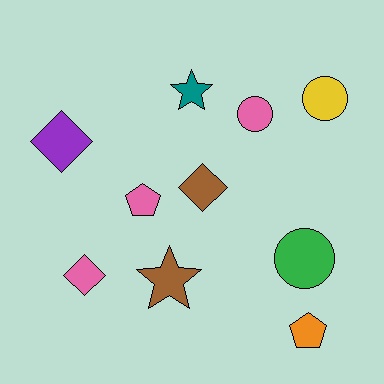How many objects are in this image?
There are 10 objects.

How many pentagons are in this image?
There are 2 pentagons.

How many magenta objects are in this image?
There are no magenta objects.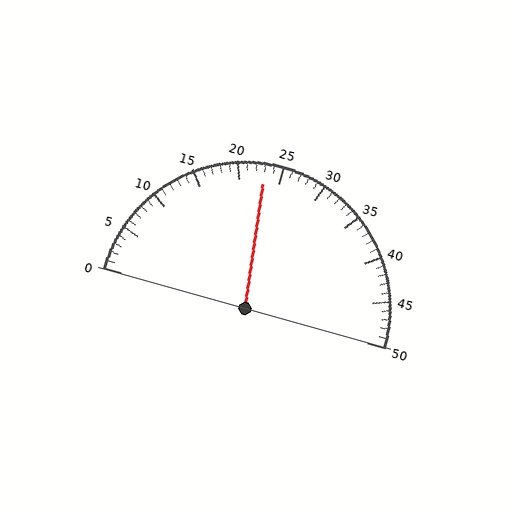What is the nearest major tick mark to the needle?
The nearest major tick mark is 25.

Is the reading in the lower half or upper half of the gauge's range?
The reading is in the lower half of the range (0 to 50).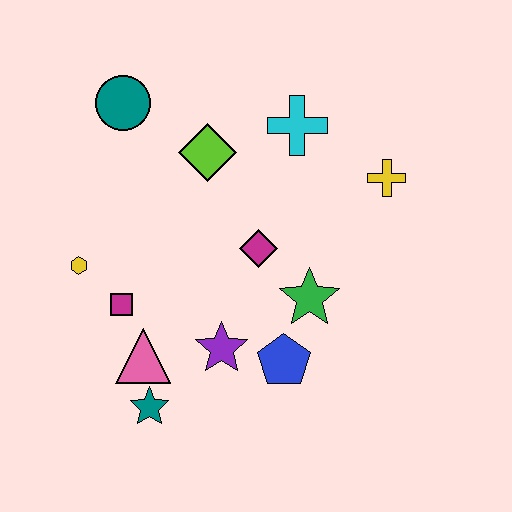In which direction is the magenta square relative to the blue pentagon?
The magenta square is to the left of the blue pentagon.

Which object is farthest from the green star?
The teal circle is farthest from the green star.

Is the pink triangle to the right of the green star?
No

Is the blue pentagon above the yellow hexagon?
No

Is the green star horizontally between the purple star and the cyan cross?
No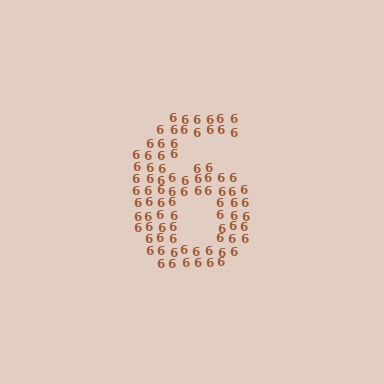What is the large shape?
The large shape is the digit 6.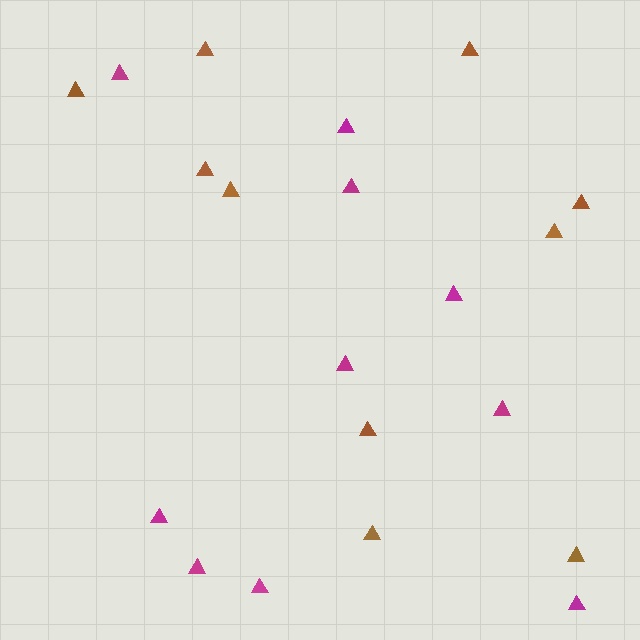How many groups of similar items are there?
There are 2 groups: one group of magenta triangles (10) and one group of brown triangles (10).